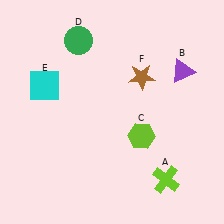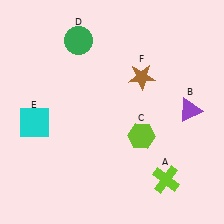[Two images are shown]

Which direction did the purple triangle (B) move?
The purple triangle (B) moved down.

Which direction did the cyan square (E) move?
The cyan square (E) moved down.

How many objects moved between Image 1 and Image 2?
2 objects moved between the two images.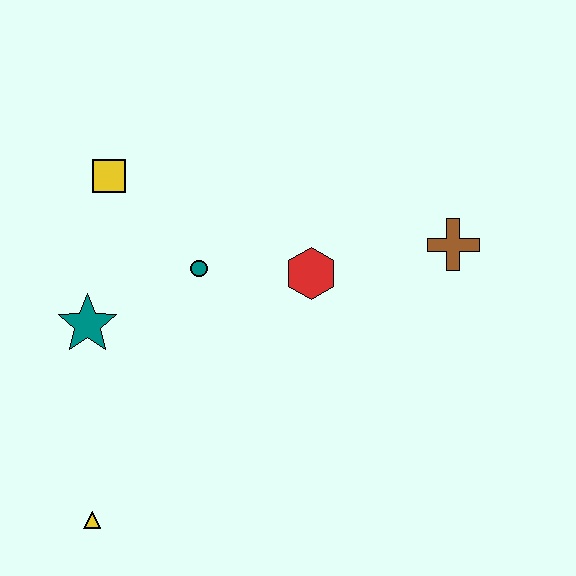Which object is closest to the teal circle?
The red hexagon is closest to the teal circle.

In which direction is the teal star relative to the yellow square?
The teal star is below the yellow square.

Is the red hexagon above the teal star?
Yes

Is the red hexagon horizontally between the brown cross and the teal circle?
Yes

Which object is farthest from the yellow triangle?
The brown cross is farthest from the yellow triangle.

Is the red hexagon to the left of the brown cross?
Yes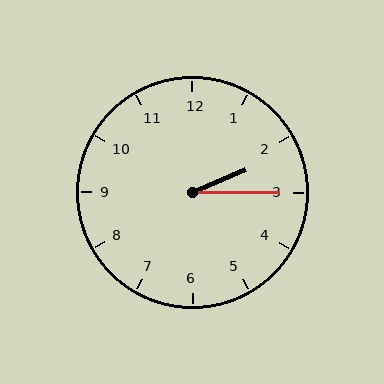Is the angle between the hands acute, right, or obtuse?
It is acute.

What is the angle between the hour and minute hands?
Approximately 22 degrees.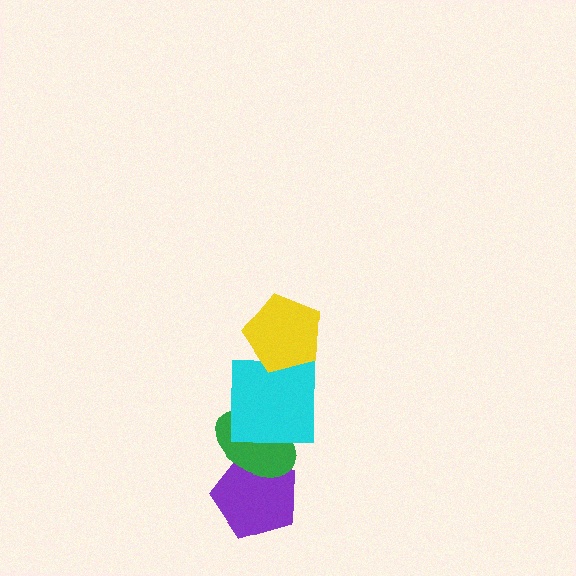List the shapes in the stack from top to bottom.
From top to bottom: the yellow pentagon, the cyan square, the green ellipse, the purple pentagon.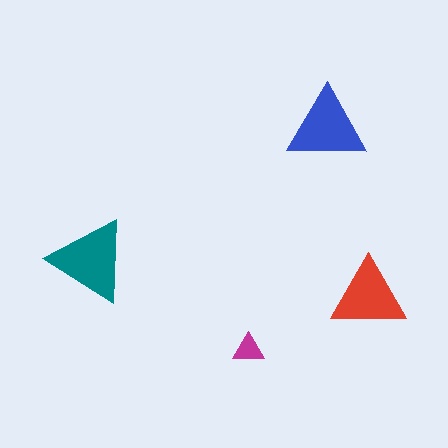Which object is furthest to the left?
The teal triangle is leftmost.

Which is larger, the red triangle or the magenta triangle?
The red one.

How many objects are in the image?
There are 4 objects in the image.